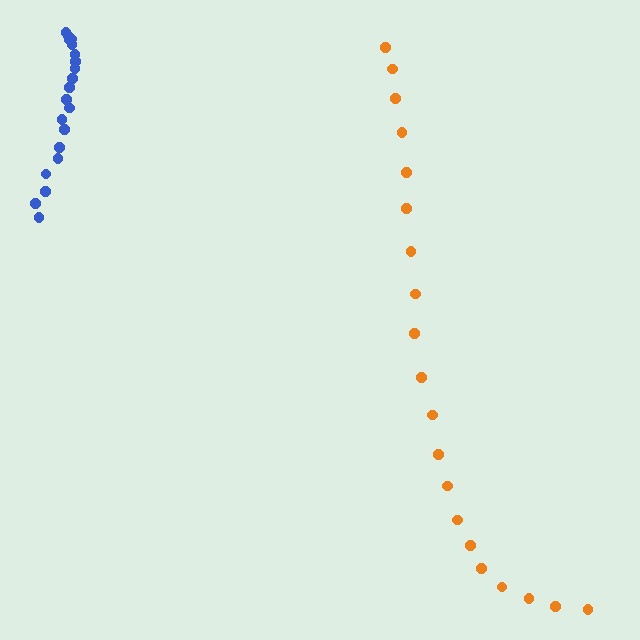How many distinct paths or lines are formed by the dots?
There are 2 distinct paths.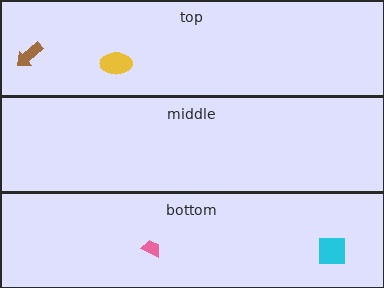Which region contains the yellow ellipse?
The top region.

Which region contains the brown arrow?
The top region.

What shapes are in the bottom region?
The pink trapezoid, the cyan square.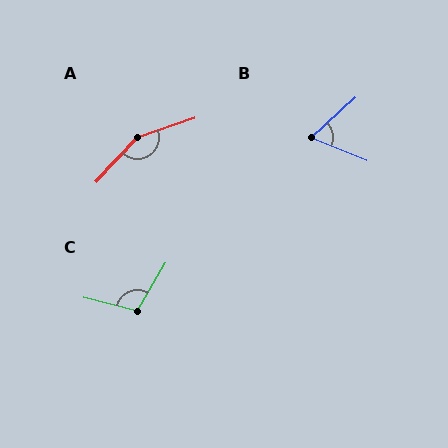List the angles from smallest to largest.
B (64°), C (106°), A (151°).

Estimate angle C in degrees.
Approximately 106 degrees.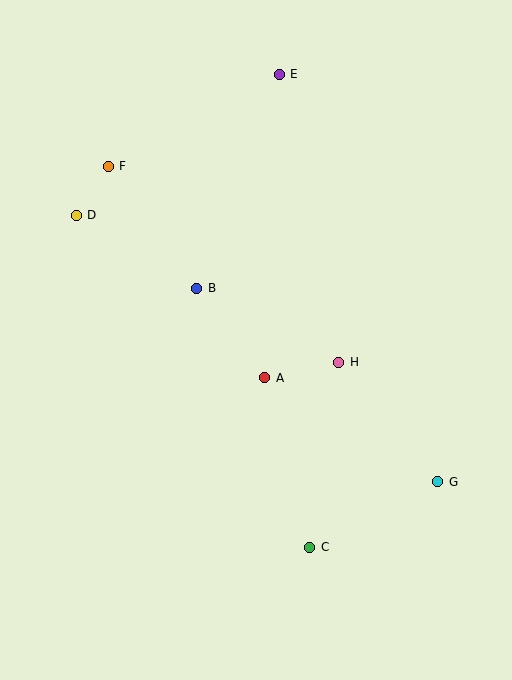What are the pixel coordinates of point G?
Point G is at (438, 482).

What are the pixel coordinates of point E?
Point E is at (279, 74).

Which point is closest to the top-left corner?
Point F is closest to the top-left corner.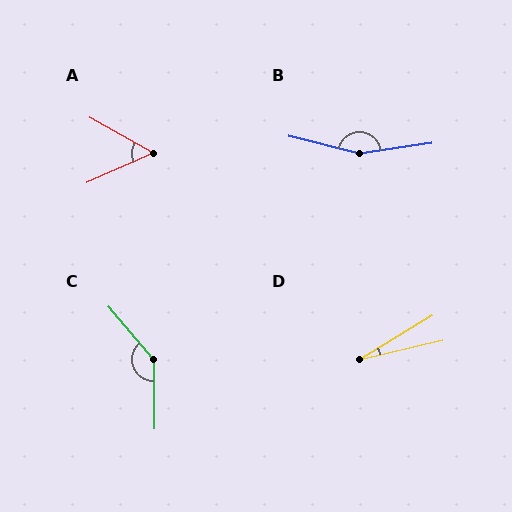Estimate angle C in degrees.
Approximately 140 degrees.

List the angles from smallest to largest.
D (19°), A (54°), C (140°), B (158°).